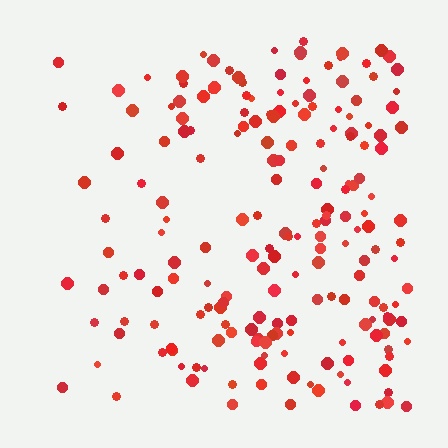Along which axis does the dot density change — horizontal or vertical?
Horizontal.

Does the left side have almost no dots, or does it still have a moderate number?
Still a moderate number, just noticeably fewer than the right.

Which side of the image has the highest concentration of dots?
The right.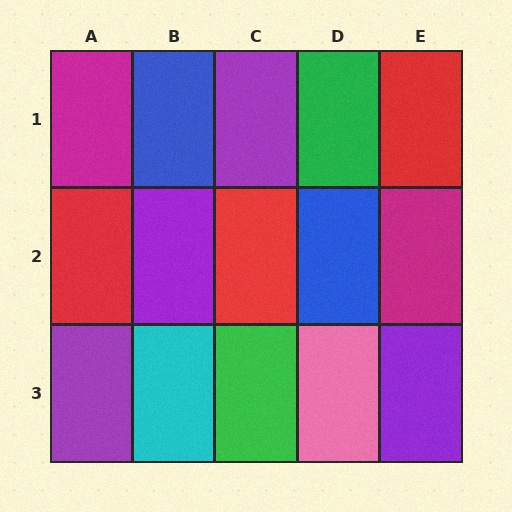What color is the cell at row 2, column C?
Red.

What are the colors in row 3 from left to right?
Purple, cyan, green, pink, purple.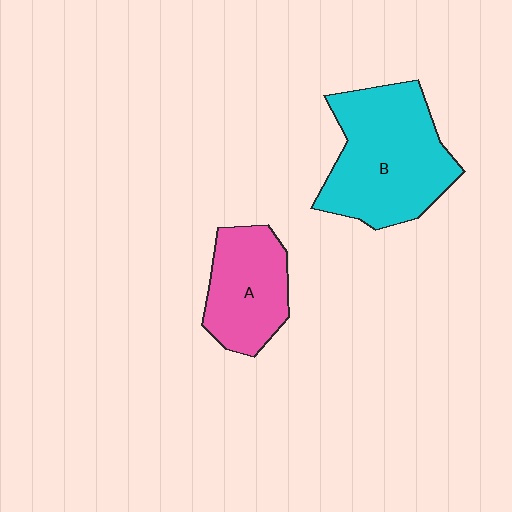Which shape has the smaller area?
Shape A (pink).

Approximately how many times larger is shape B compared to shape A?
Approximately 1.6 times.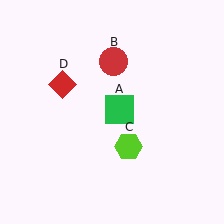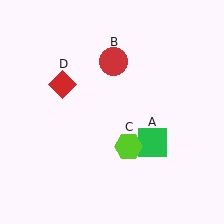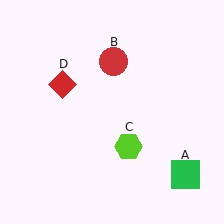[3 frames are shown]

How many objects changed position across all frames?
1 object changed position: green square (object A).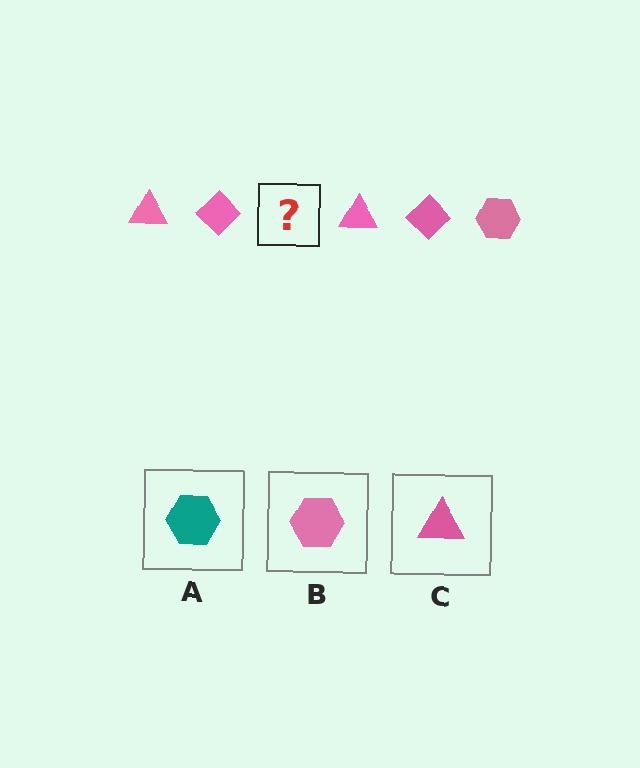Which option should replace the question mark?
Option B.